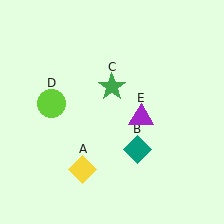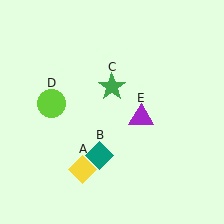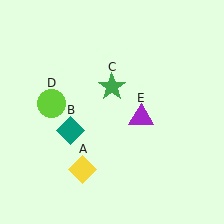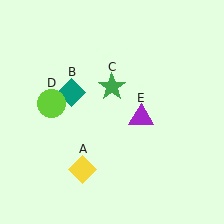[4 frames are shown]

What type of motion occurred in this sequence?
The teal diamond (object B) rotated clockwise around the center of the scene.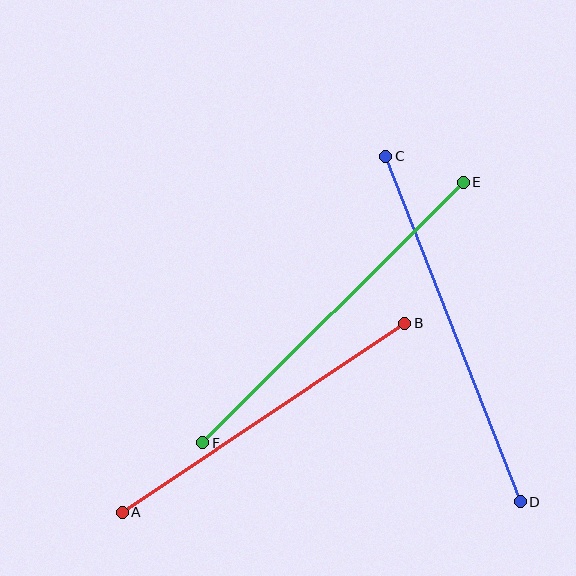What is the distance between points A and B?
The distance is approximately 339 pixels.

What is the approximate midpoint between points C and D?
The midpoint is at approximately (453, 329) pixels.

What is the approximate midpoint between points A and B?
The midpoint is at approximately (263, 418) pixels.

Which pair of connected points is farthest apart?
Points C and D are farthest apart.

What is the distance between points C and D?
The distance is approximately 371 pixels.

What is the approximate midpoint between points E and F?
The midpoint is at approximately (333, 312) pixels.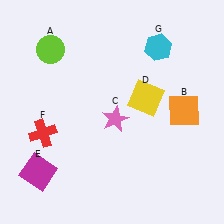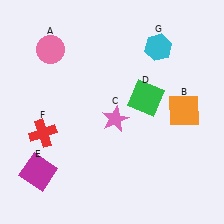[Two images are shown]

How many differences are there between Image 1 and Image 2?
There are 2 differences between the two images.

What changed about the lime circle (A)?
In Image 1, A is lime. In Image 2, it changed to pink.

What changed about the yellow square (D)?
In Image 1, D is yellow. In Image 2, it changed to green.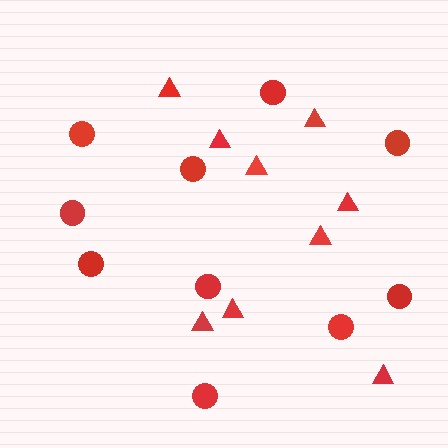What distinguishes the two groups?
There are 2 groups: one group of circles (10) and one group of triangles (9).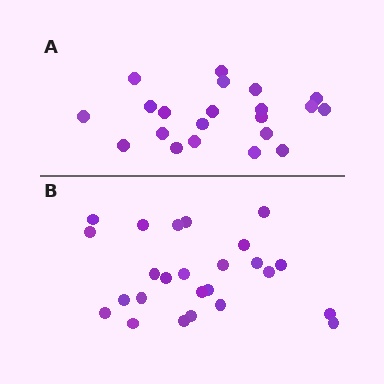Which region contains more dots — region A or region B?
Region B (the bottom region) has more dots.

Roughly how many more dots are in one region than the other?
Region B has about 4 more dots than region A.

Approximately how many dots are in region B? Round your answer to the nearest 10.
About 20 dots. (The exact count is 25, which rounds to 20.)